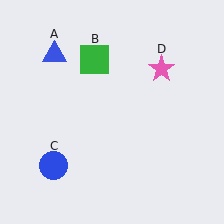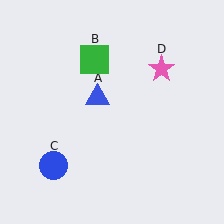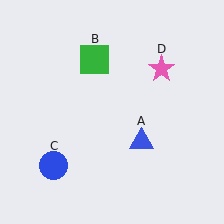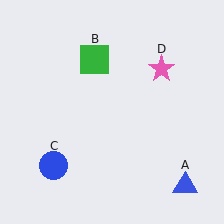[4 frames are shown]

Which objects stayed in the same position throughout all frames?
Green square (object B) and blue circle (object C) and pink star (object D) remained stationary.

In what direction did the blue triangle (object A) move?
The blue triangle (object A) moved down and to the right.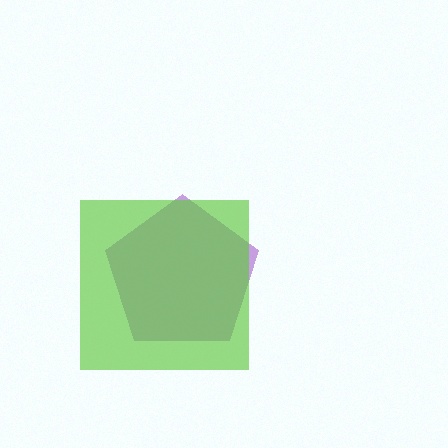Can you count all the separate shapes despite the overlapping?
Yes, there are 2 separate shapes.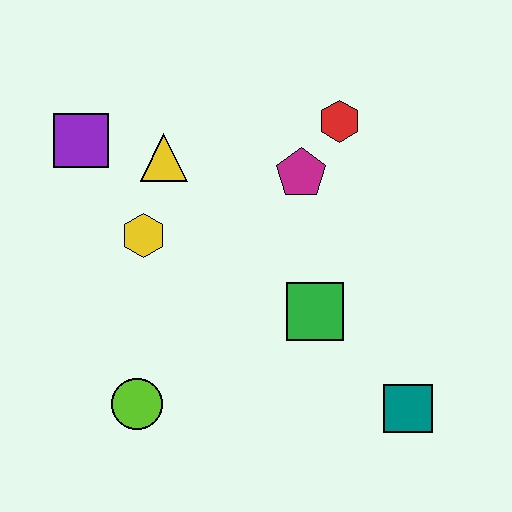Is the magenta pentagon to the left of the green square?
Yes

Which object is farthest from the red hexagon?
The lime circle is farthest from the red hexagon.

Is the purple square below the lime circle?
No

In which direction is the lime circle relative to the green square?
The lime circle is to the left of the green square.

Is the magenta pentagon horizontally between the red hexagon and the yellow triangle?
Yes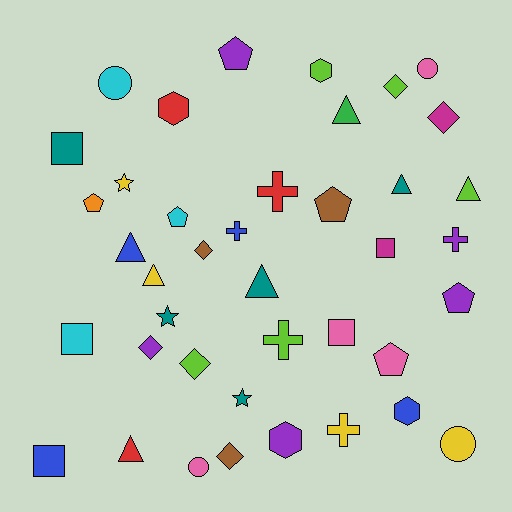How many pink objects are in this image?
There are 4 pink objects.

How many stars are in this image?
There are 3 stars.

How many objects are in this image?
There are 40 objects.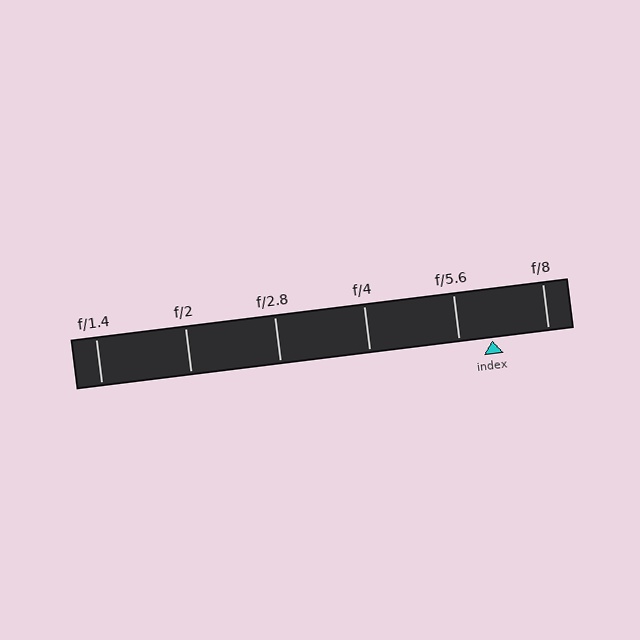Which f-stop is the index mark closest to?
The index mark is closest to f/5.6.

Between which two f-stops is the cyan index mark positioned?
The index mark is between f/5.6 and f/8.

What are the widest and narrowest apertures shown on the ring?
The widest aperture shown is f/1.4 and the narrowest is f/8.